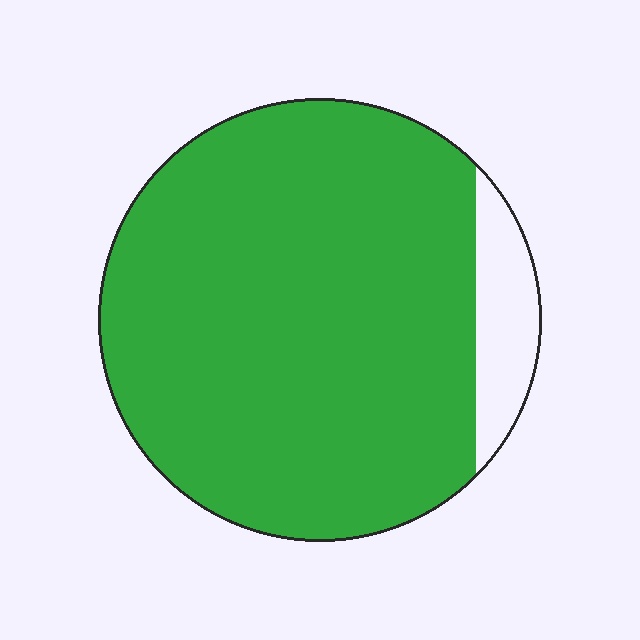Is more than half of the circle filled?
Yes.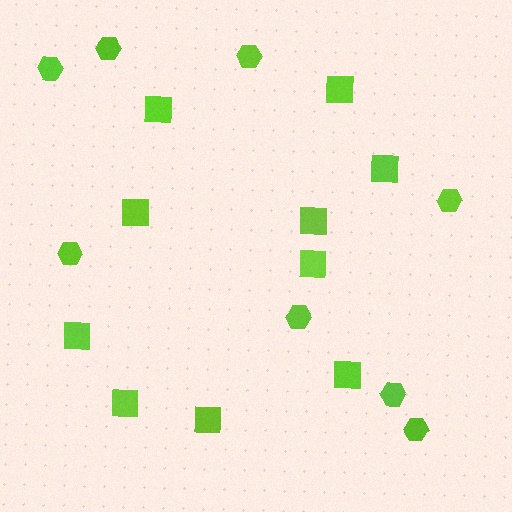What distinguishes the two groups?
There are 2 groups: one group of hexagons (8) and one group of squares (10).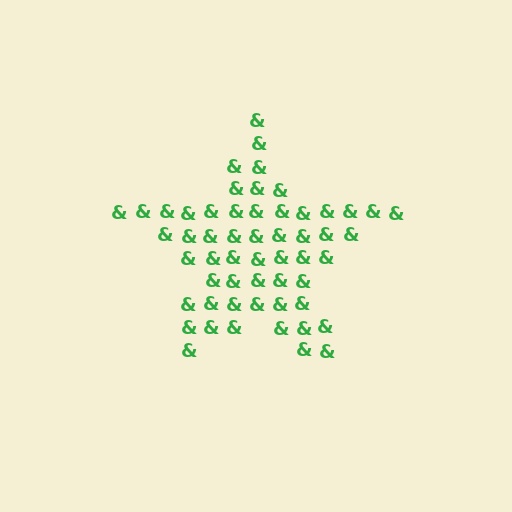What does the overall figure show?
The overall figure shows a star.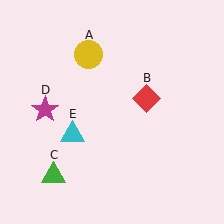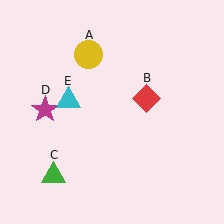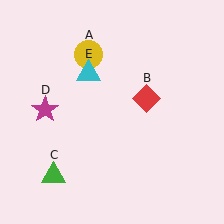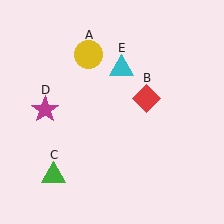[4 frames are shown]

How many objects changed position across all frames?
1 object changed position: cyan triangle (object E).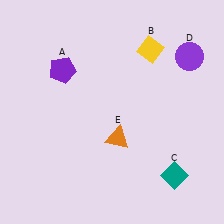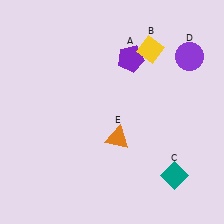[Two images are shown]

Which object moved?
The purple pentagon (A) moved right.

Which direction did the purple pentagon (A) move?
The purple pentagon (A) moved right.